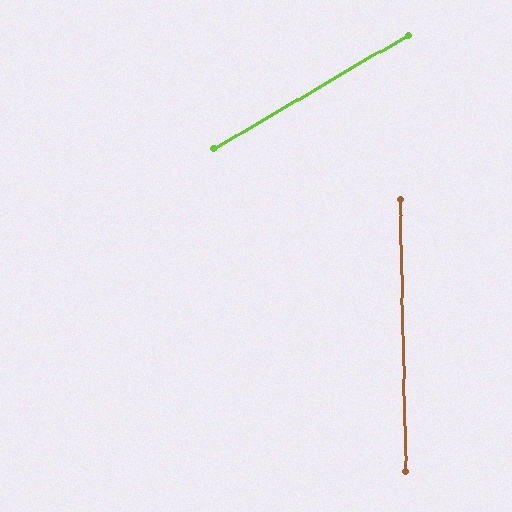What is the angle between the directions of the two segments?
Approximately 61 degrees.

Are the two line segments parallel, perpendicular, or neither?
Neither parallel nor perpendicular — they differ by about 61°.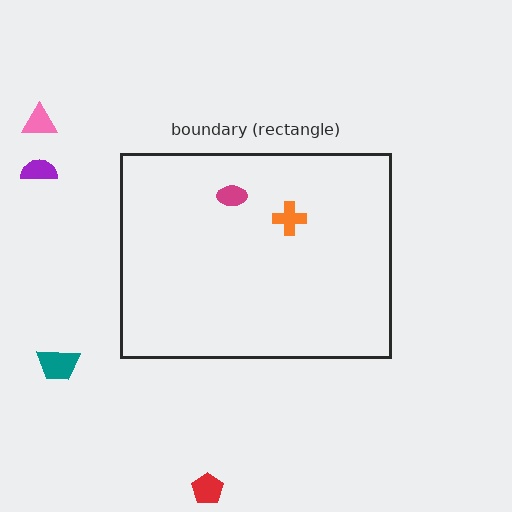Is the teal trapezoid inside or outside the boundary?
Outside.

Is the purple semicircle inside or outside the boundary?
Outside.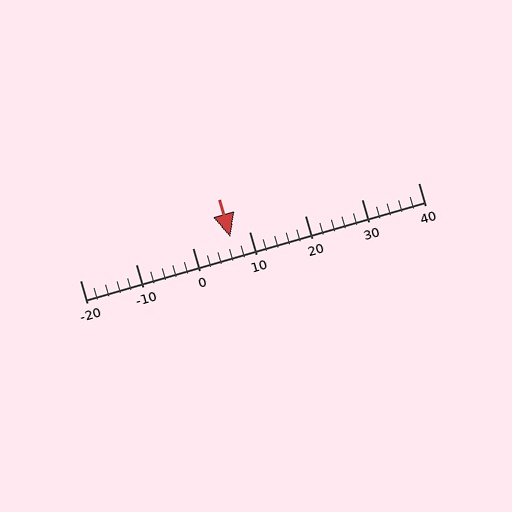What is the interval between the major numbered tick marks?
The major tick marks are spaced 10 units apart.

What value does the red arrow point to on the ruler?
The red arrow points to approximately 7.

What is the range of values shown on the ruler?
The ruler shows values from -20 to 40.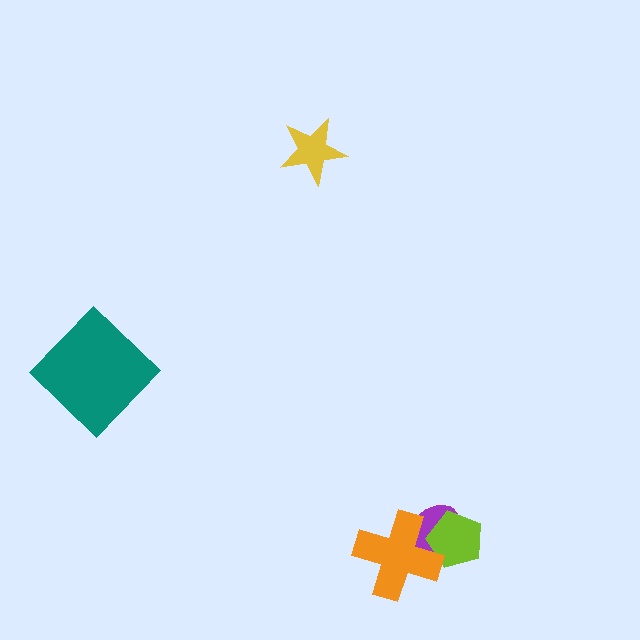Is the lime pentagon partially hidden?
Yes, it is partially covered by another shape.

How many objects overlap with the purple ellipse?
2 objects overlap with the purple ellipse.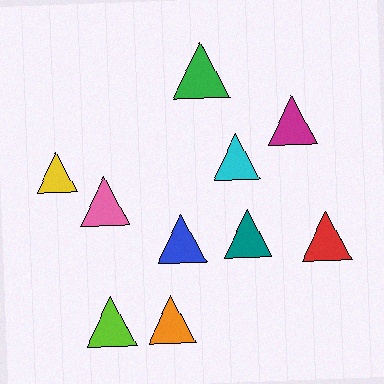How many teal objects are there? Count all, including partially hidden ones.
There is 1 teal object.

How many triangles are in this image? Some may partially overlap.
There are 10 triangles.